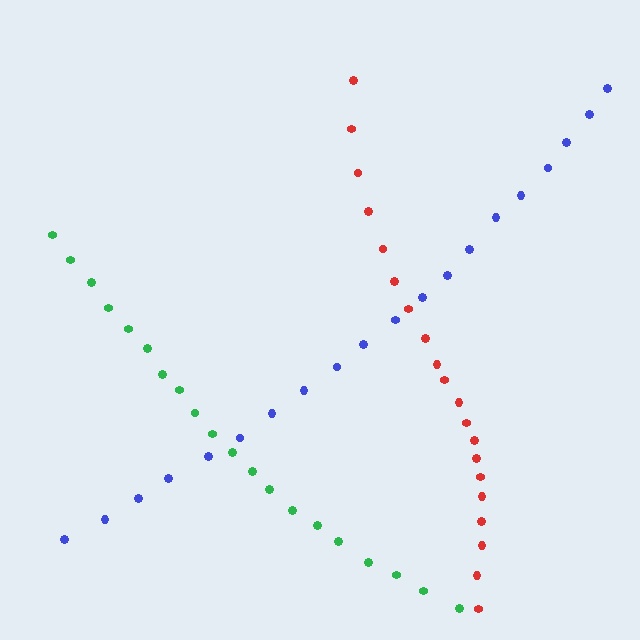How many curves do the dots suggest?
There are 3 distinct paths.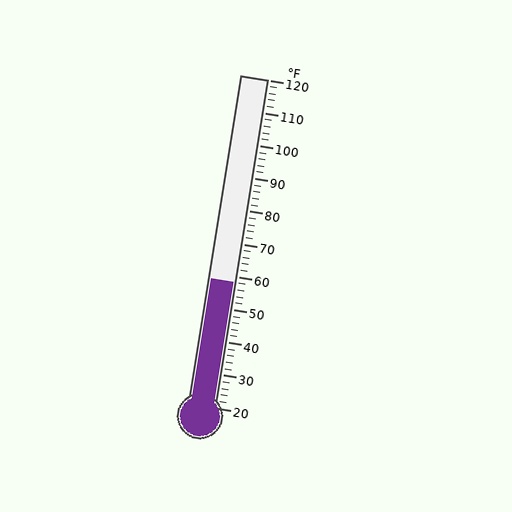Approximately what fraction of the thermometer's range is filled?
The thermometer is filled to approximately 40% of its range.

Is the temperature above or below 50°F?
The temperature is above 50°F.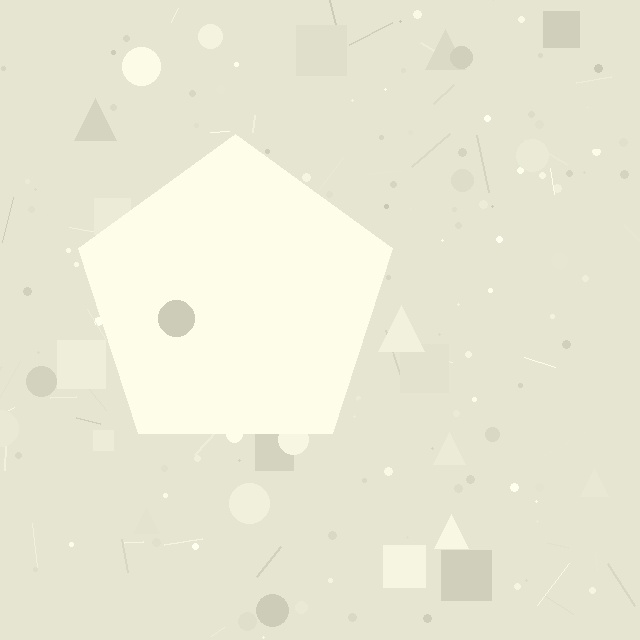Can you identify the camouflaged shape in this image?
The camouflaged shape is a pentagon.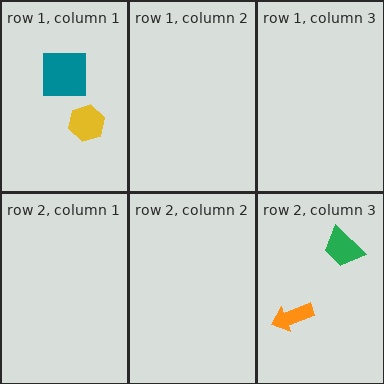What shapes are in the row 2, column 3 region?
The green trapezoid, the orange arrow.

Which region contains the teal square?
The row 1, column 1 region.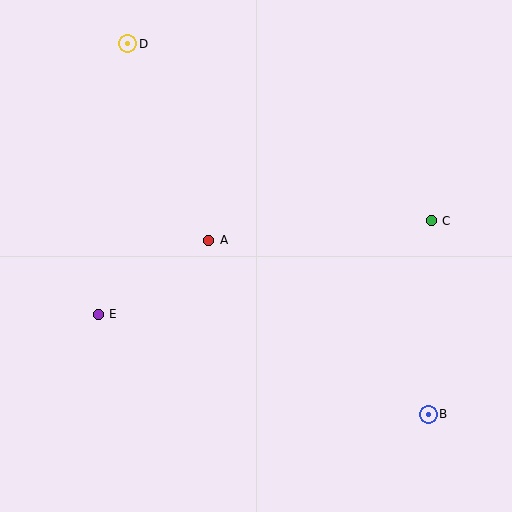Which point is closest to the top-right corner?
Point C is closest to the top-right corner.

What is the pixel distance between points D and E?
The distance between D and E is 272 pixels.